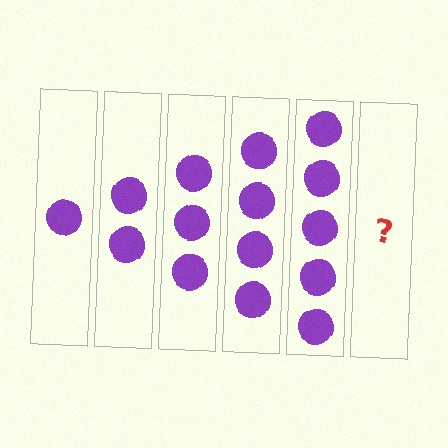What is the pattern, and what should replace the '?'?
The pattern is that each step adds one more circle. The '?' should be 6 circles.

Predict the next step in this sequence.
The next step is 6 circles.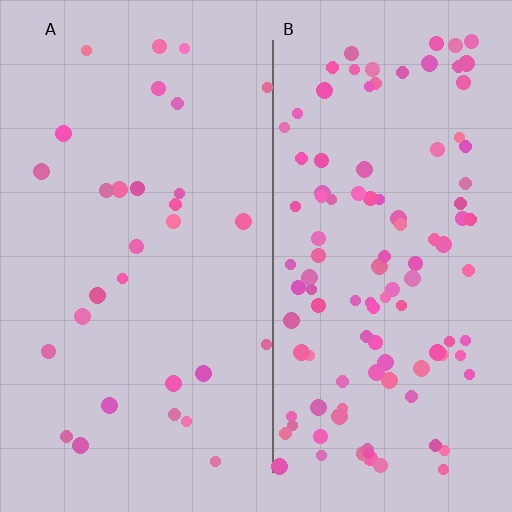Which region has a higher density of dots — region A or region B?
B (the right).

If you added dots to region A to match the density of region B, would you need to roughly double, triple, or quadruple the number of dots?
Approximately quadruple.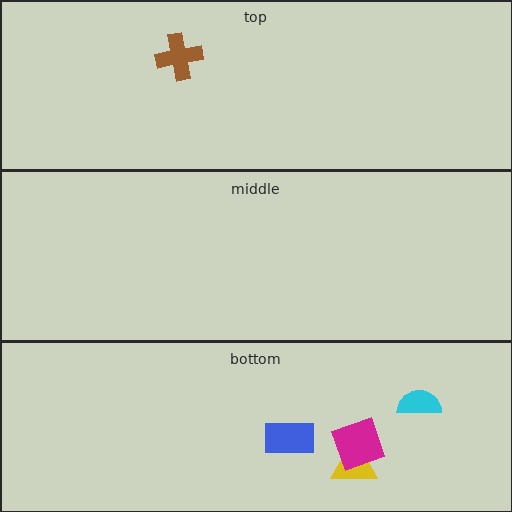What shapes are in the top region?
The brown cross.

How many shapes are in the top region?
1.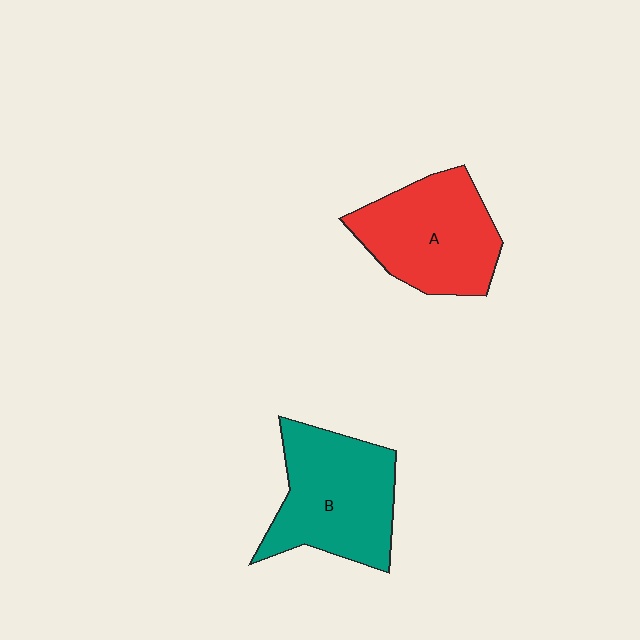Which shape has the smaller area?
Shape A (red).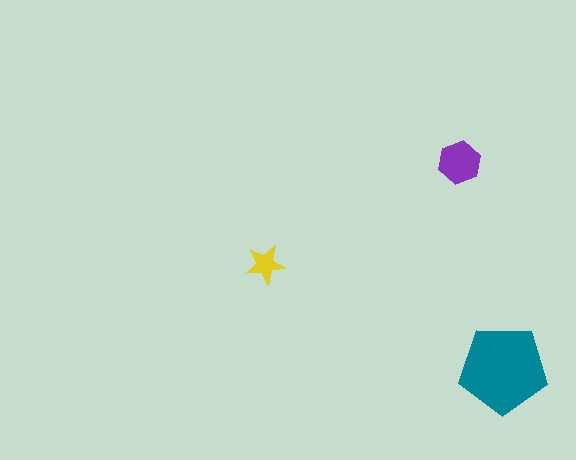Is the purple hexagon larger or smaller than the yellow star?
Larger.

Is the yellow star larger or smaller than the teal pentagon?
Smaller.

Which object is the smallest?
The yellow star.